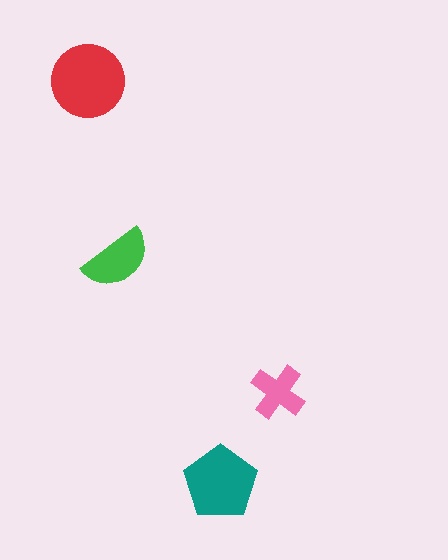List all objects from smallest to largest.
The pink cross, the green semicircle, the teal pentagon, the red circle.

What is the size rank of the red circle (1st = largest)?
1st.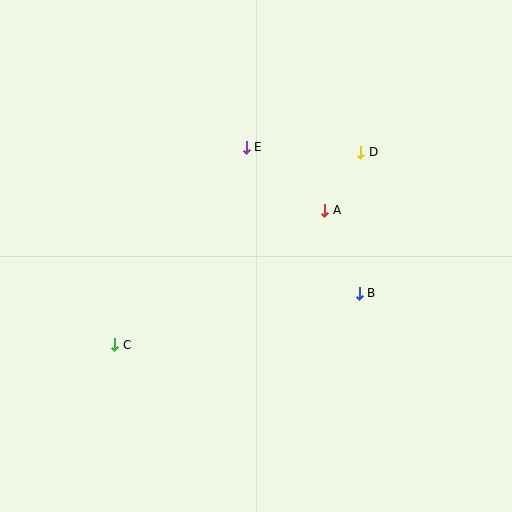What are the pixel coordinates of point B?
Point B is at (359, 293).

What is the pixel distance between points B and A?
The distance between B and A is 90 pixels.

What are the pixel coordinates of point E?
Point E is at (246, 147).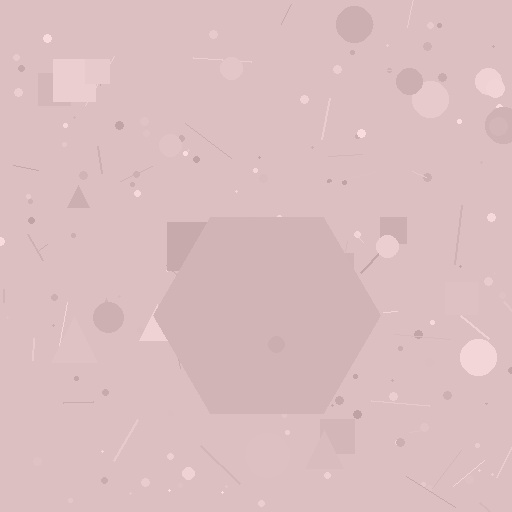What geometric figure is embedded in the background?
A hexagon is embedded in the background.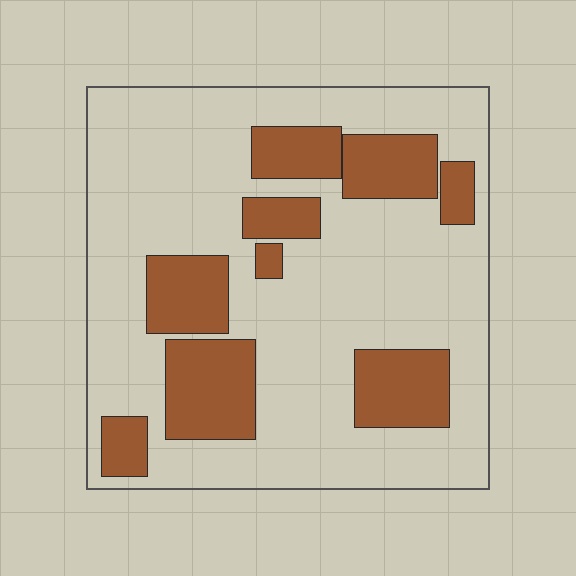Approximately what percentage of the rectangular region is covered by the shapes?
Approximately 25%.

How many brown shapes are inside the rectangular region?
9.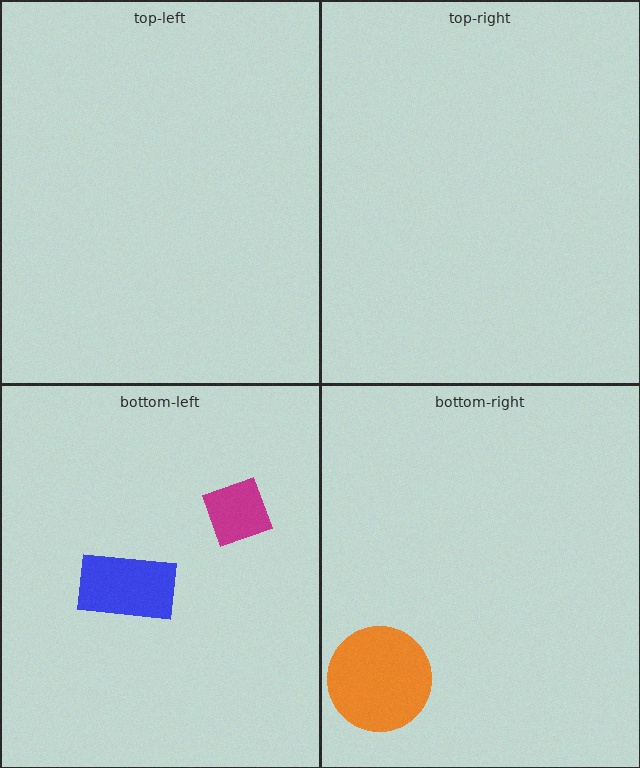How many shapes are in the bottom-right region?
1.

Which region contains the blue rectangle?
The bottom-left region.